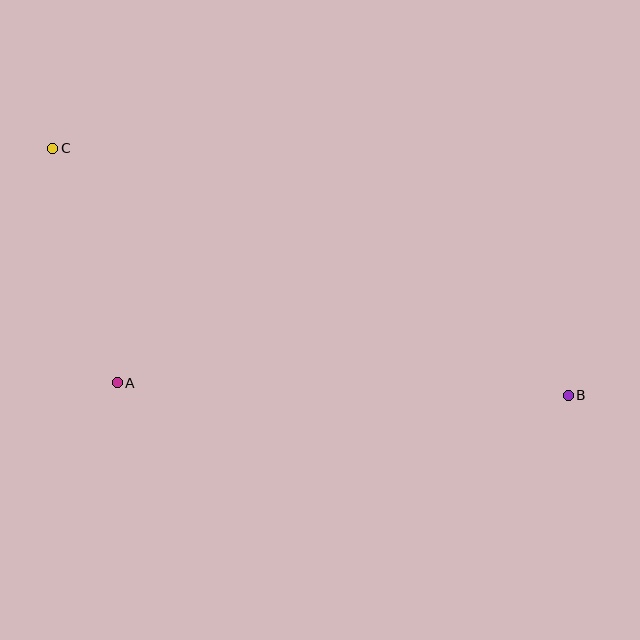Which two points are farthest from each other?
Points B and C are farthest from each other.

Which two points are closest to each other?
Points A and C are closest to each other.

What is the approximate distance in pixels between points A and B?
The distance between A and B is approximately 451 pixels.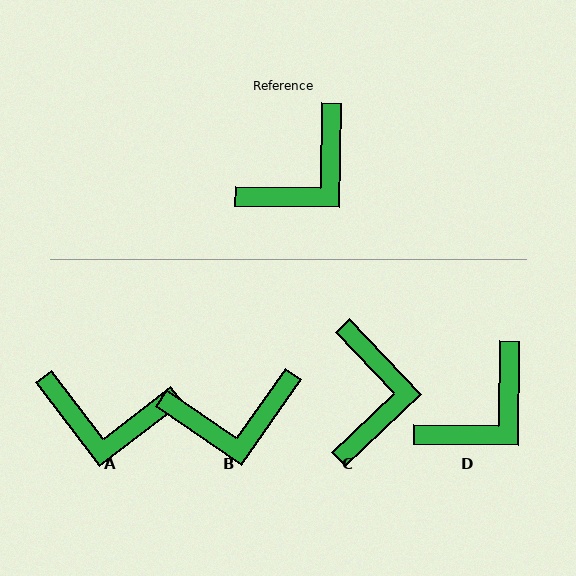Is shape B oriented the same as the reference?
No, it is off by about 34 degrees.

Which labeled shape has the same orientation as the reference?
D.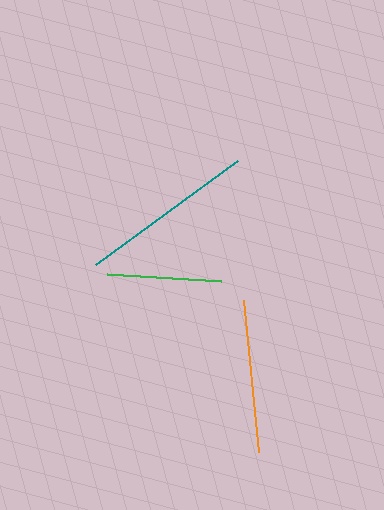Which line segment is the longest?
The teal line is the longest at approximately 175 pixels.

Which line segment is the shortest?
The green line is the shortest at approximately 115 pixels.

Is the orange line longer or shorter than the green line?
The orange line is longer than the green line.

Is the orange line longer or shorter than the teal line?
The teal line is longer than the orange line.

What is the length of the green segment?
The green segment is approximately 115 pixels long.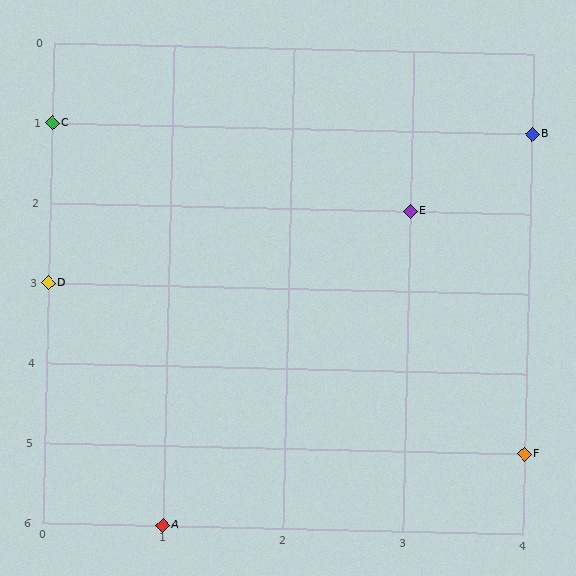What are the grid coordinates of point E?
Point E is at grid coordinates (3, 2).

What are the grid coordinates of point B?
Point B is at grid coordinates (4, 1).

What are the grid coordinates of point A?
Point A is at grid coordinates (1, 6).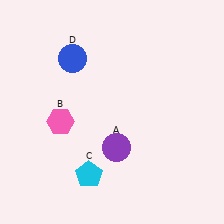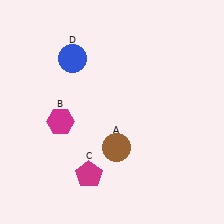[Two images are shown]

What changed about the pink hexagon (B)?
In Image 1, B is pink. In Image 2, it changed to magenta.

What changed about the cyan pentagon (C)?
In Image 1, C is cyan. In Image 2, it changed to magenta.